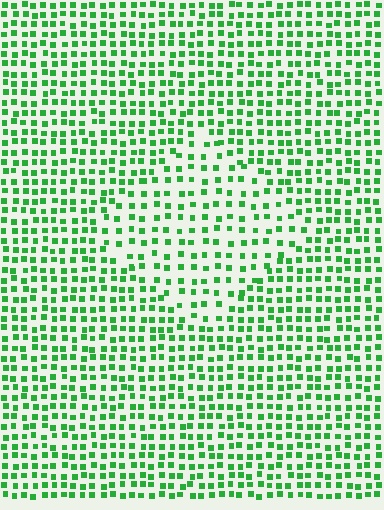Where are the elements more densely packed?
The elements are more densely packed outside the diamond boundary.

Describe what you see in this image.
The image contains small green elements arranged at two different densities. A diamond-shaped region is visible where the elements are less densely packed than the surrounding area.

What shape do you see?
I see a diamond.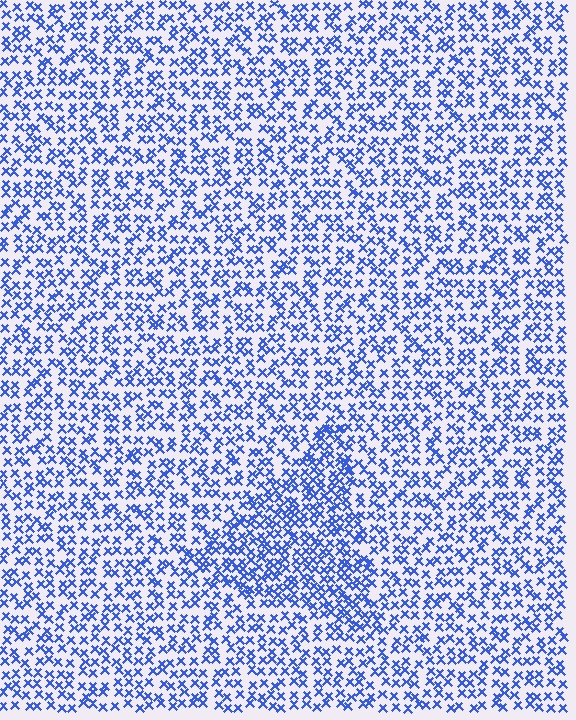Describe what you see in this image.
The image contains small blue elements arranged at two different densities. A triangle-shaped region is visible where the elements are more densely packed than the surrounding area.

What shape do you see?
I see a triangle.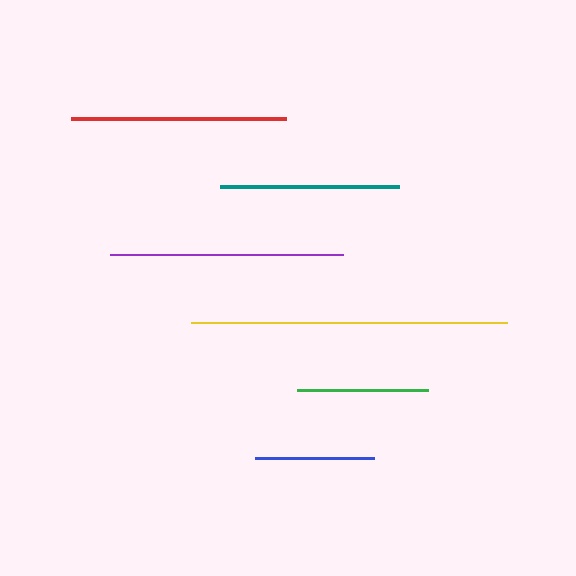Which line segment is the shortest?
The blue line is the shortest at approximately 119 pixels.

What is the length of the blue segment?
The blue segment is approximately 119 pixels long.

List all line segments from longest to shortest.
From longest to shortest: yellow, purple, red, teal, green, blue.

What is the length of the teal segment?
The teal segment is approximately 179 pixels long.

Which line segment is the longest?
The yellow line is the longest at approximately 316 pixels.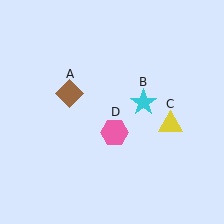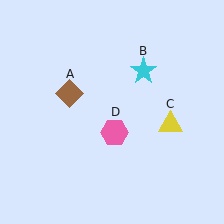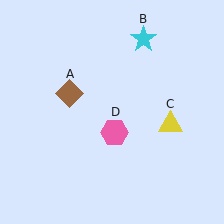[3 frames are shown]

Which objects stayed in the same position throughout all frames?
Brown diamond (object A) and yellow triangle (object C) and pink hexagon (object D) remained stationary.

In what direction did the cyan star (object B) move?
The cyan star (object B) moved up.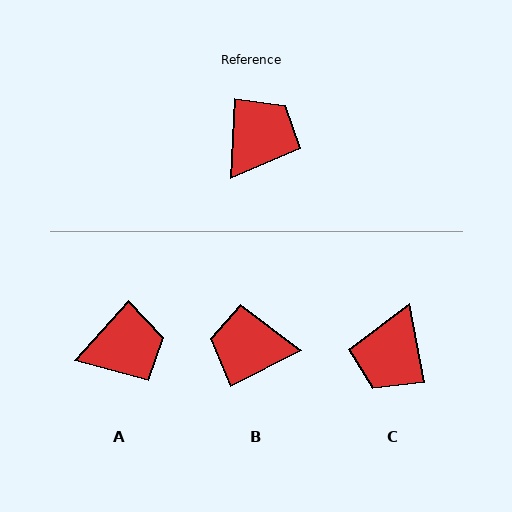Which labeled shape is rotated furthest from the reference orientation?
C, about 167 degrees away.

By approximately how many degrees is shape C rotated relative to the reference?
Approximately 167 degrees clockwise.